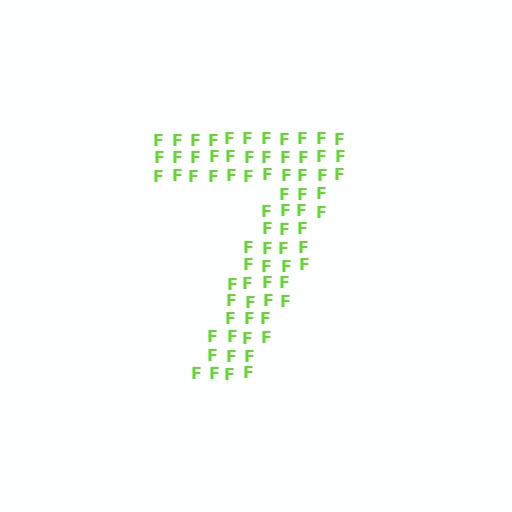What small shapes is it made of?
It is made of small letter F's.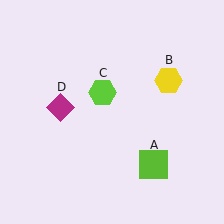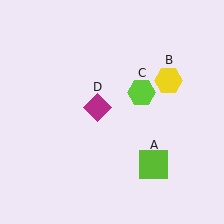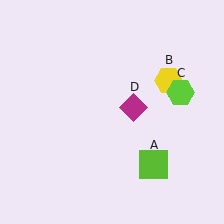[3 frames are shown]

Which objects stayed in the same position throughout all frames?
Lime square (object A) and yellow hexagon (object B) remained stationary.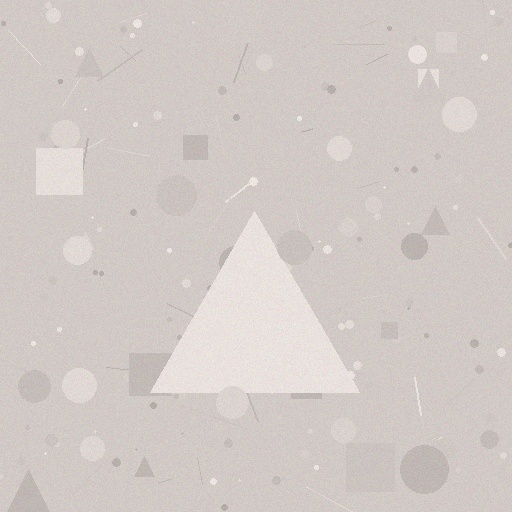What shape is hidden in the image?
A triangle is hidden in the image.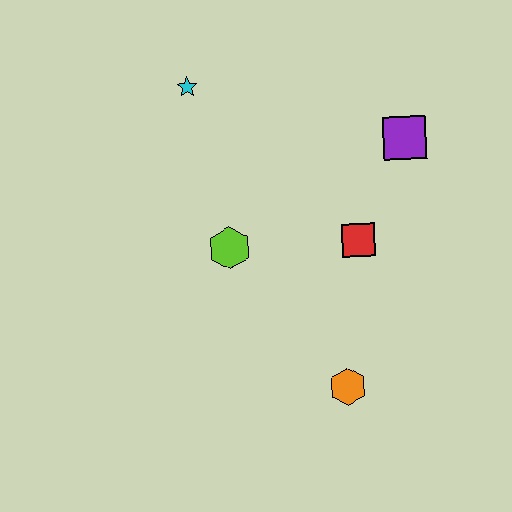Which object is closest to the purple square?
The red square is closest to the purple square.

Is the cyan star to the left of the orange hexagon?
Yes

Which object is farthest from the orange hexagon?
The cyan star is farthest from the orange hexagon.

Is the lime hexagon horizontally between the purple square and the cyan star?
Yes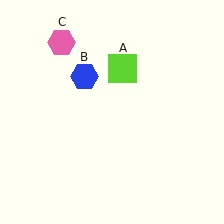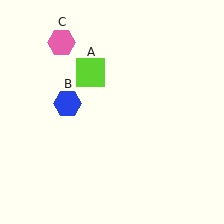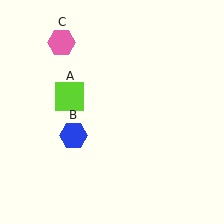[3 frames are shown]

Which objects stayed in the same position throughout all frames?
Pink hexagon (object C) remained stationary.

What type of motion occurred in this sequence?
The lime square (object A), blue hexagon (object B) rotated counterclockwise around the center of the scene.